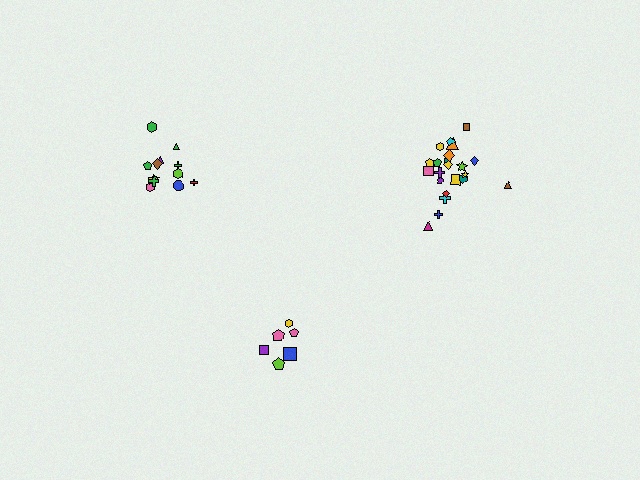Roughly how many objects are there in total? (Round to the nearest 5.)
Roughly 40 objects in total.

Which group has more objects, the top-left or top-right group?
The top-right group.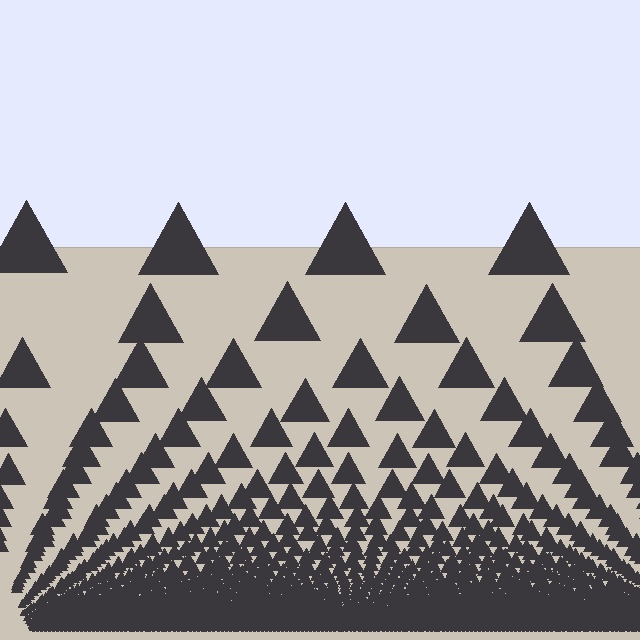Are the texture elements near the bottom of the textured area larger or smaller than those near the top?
Smaller. The gradient is inverted — elements near the bottom are smaller and denser.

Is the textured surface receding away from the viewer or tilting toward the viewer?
The surface appears to tilt toward the viewer. Texture elements get larger and sparser toward the top.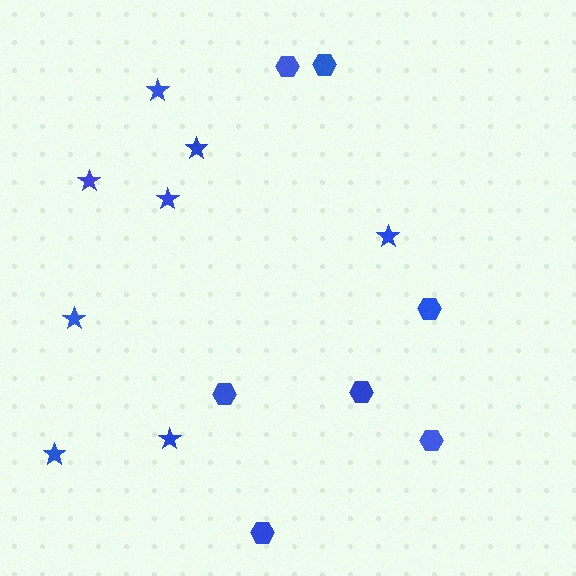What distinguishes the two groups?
There are 2 groups: one group of hexagons (7) and one group of stars (8).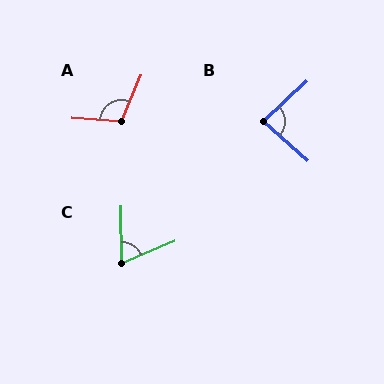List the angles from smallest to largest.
C (67°), B (85°), A (109°).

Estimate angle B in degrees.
Approximately 85 degrees.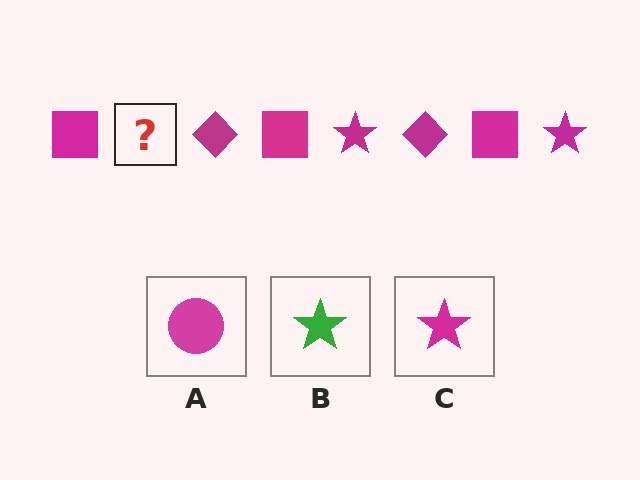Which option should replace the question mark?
Option C.